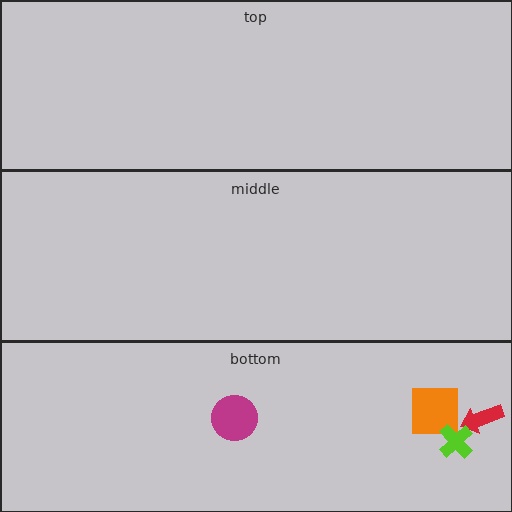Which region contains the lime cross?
The bottom region.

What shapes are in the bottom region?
The red arrow, the orange square, the magenta circle, the lime cross.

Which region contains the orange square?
The bottom region.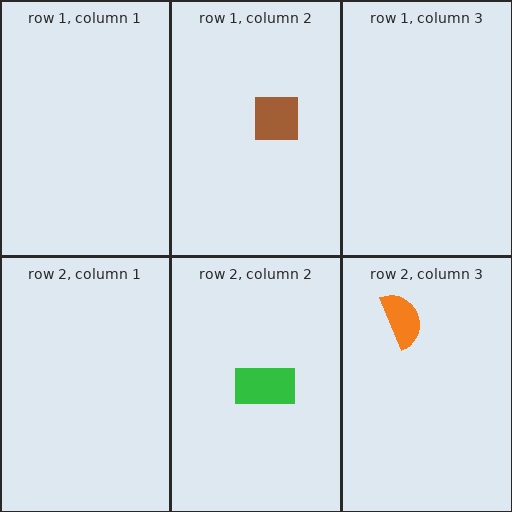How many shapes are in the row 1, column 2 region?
1.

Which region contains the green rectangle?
The row 2, column 2 region.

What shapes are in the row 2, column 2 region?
The green rectangle.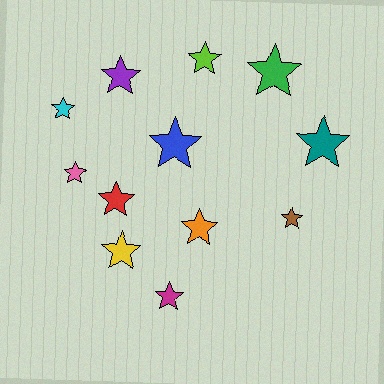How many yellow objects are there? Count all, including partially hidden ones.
There is 1 yellow object.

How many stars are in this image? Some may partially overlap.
There are 12 stars.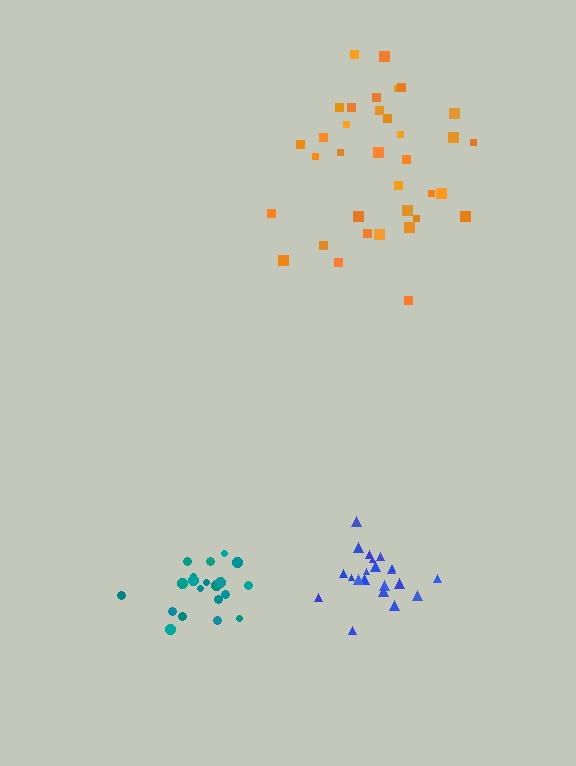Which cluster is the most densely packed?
Teal.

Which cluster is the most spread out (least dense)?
Orange.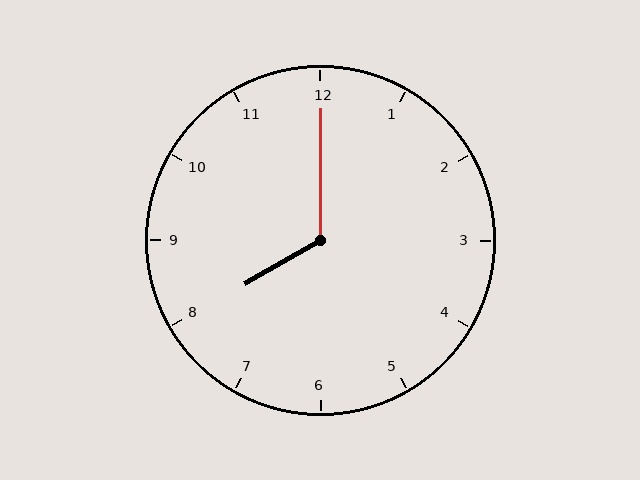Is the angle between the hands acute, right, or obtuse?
It is obtuse.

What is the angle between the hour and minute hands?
Approximately 120 degrees.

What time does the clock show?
8:00.